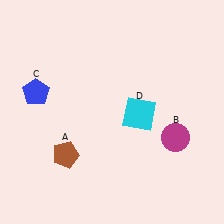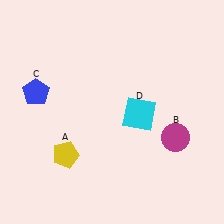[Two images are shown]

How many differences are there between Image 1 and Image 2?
There is 1 difference between the two images.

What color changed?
The pentagon (A) changed from brown in Image 1 to yellow in Image 2.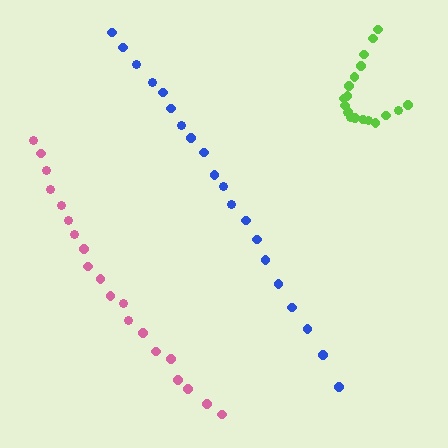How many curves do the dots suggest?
There are 3 distinct paths.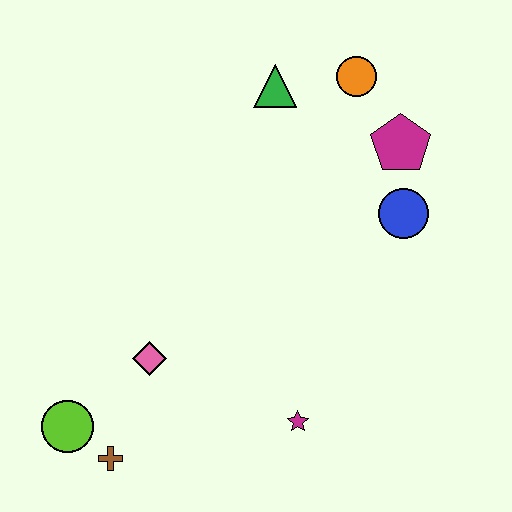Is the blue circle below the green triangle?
Yes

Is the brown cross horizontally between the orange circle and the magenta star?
No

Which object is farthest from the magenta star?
The orange circle is farthest from the magenta star.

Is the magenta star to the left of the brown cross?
No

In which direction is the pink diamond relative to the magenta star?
The pink diamond is to the left of the magenta star.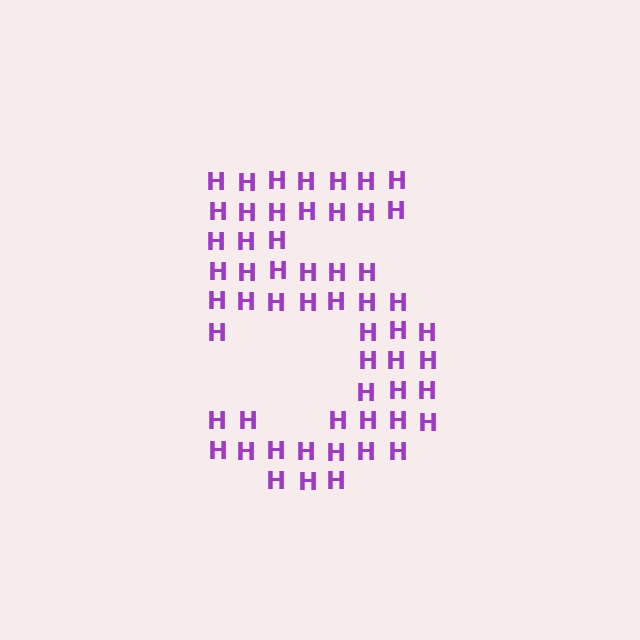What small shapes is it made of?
It is made of small letter H's.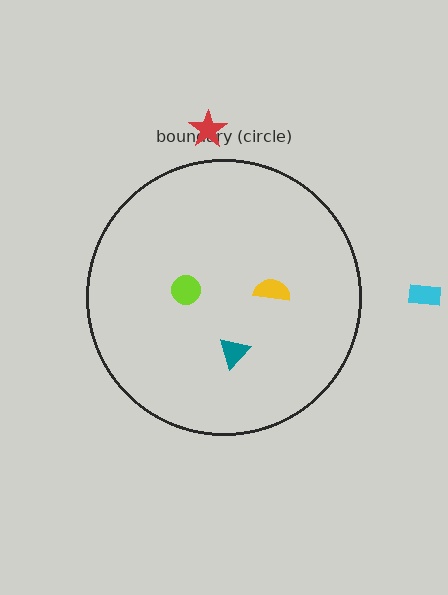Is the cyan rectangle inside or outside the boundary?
Outside.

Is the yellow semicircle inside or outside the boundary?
Inside.